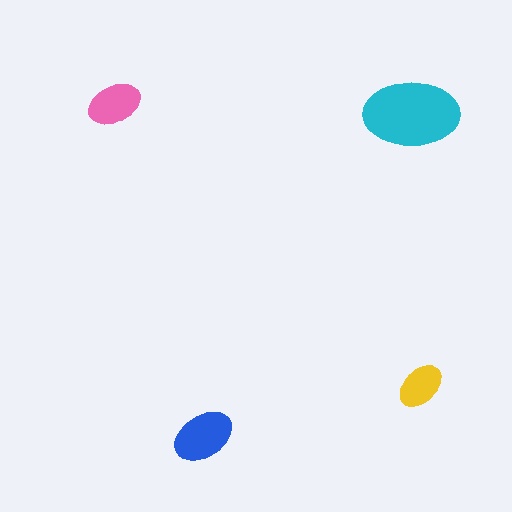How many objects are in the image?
There are 4 objects in the image.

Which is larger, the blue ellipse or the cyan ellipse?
The cyan one.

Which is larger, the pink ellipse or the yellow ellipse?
The pink one.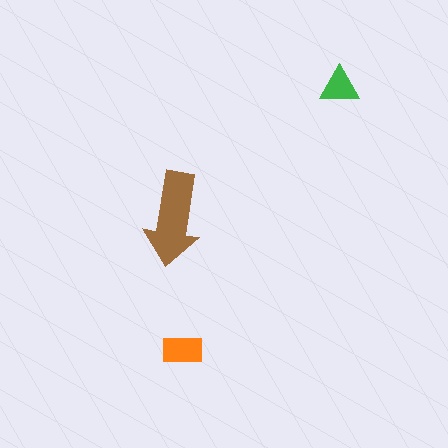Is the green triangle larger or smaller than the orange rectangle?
Smaller.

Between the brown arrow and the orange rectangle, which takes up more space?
The brown arrow.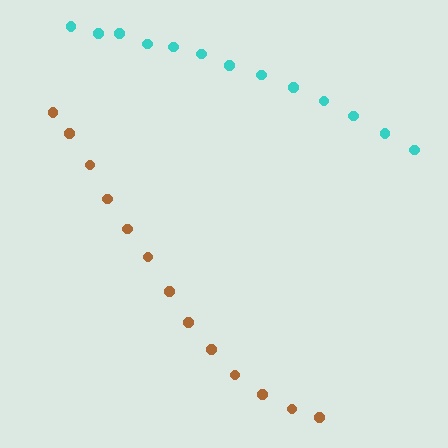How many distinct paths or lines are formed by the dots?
There are 2 distinct paths.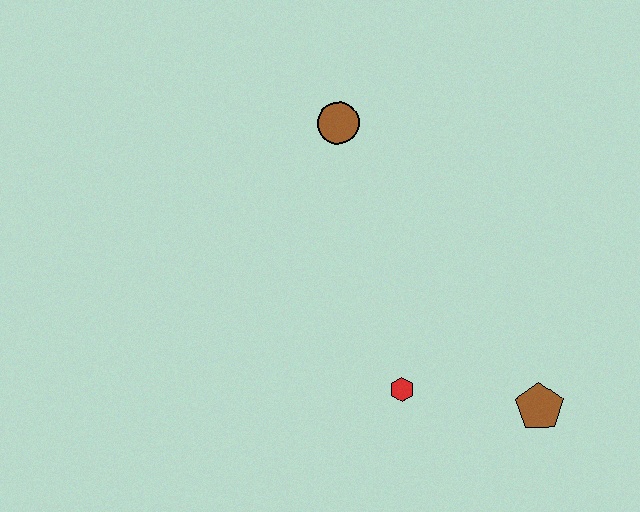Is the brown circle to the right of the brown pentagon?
No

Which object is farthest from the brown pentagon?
The brown circle is farthest from the brown pentagon.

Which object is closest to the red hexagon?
The brown pentagon is closest to the red hexagon.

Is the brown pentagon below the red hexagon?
Yes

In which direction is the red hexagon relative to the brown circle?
The red hexagon is below the brown circle.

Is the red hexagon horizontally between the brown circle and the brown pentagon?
Yes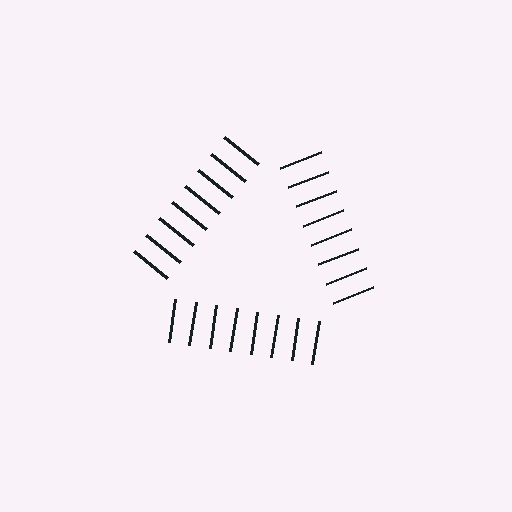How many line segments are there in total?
24 — 8 along each of the 3 edges.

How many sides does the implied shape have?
3 sides — the line-ends trace a triangle.